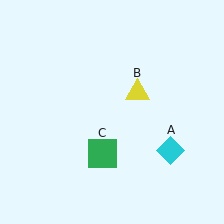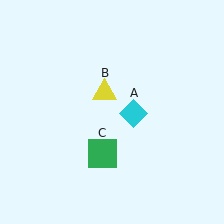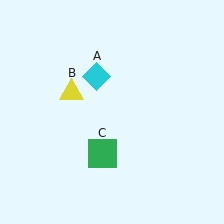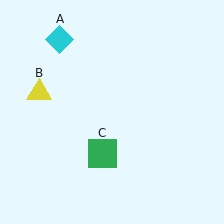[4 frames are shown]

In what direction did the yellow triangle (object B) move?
The yellow triangle (object B) moved left.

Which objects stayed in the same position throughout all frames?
Green square (object C) remained stationary.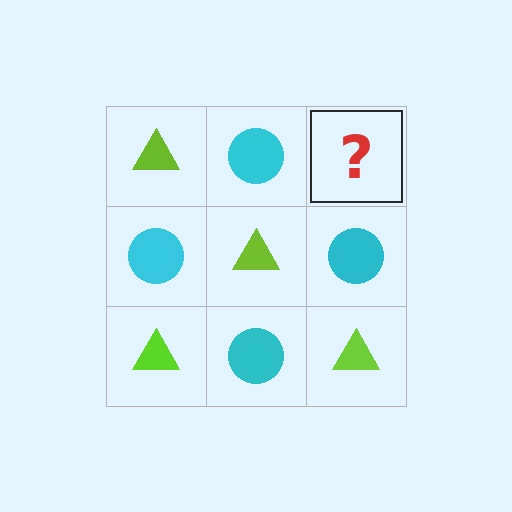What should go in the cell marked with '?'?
The missing cell should contain a lime triangle.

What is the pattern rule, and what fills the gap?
The rule is that it alternates lime triangle and cyan circle in a checkerboard pattern. The gap should be filled with a lime triangle.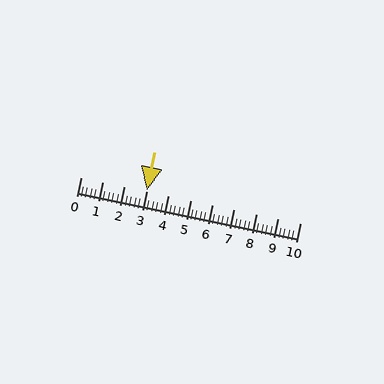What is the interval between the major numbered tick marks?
The major tick marks are spaced 1 units apart.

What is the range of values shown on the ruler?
The ruler shows values from 0 to 10.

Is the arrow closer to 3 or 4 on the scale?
The arrow is closer to 3.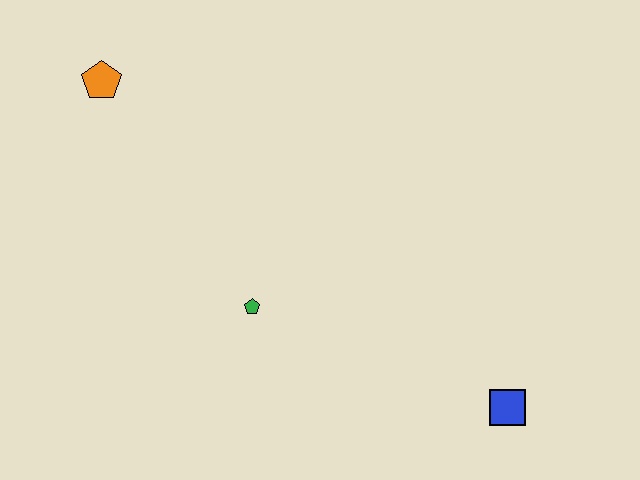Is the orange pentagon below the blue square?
No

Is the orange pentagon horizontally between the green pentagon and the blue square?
No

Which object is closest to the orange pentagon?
The green pentagon is closest to the orange pentagon.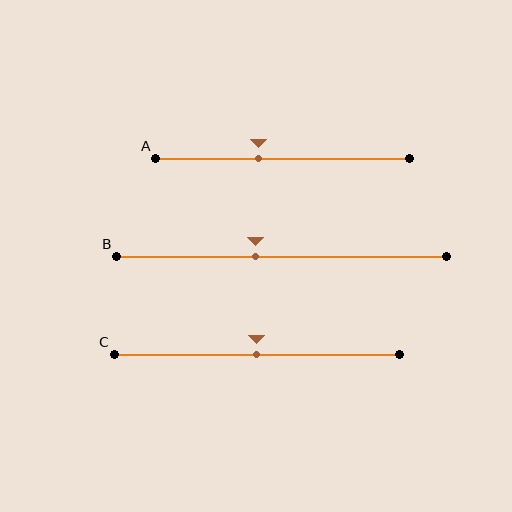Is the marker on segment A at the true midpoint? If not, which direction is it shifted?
No, the marker on segment A is shifted to the left by about 9% of the segment length.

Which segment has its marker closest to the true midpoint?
Segment C has its marker closest to the true midpoint.